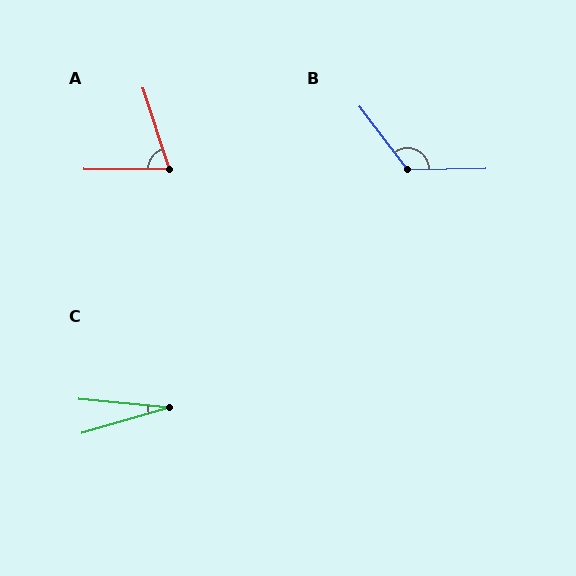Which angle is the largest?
B, at approximately 126 degrees.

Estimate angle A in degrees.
Approximately 72 degrees.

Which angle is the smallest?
C, at approximately 21 degrees.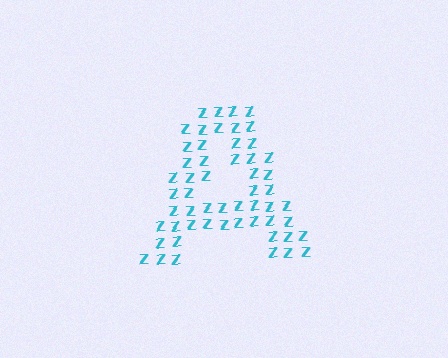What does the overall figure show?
The overall figure shows the letter A.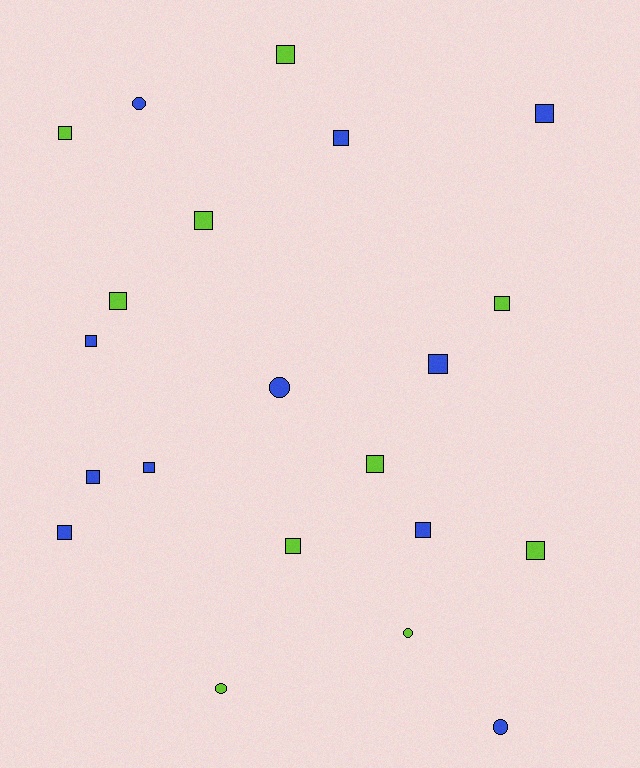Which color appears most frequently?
Blue, with 11 objects.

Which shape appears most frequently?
Square, with 16 objects.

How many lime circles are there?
There are 2 lime circles.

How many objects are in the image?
There are 21 objects.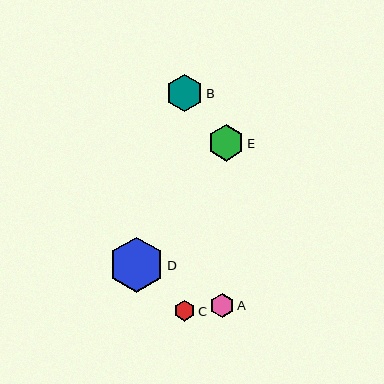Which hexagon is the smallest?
Hexagon C is the smallest with a size of approximately 21 pixels.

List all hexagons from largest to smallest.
From largest to smallest: D, B, E, A, C.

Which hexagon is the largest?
Hexagon D is the largest with a size of approximately 55 pixels.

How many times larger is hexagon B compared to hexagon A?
Hexagon B is approximately 1.6 times the size of hexagon A.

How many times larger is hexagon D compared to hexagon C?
Hexagon D is approximately 2.7 times the size of hexagon C.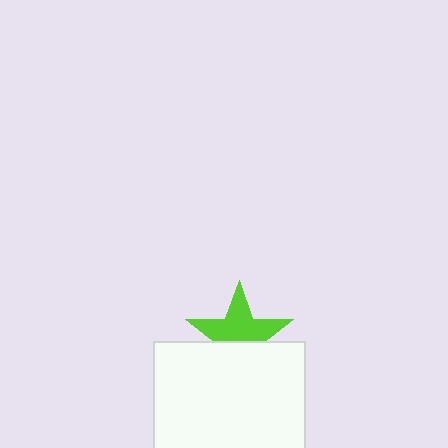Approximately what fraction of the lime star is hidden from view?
Roughly 40% of the lime star is hidden behind the white square.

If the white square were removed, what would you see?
You would see the complete lime star.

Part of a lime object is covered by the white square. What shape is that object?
It is a star.